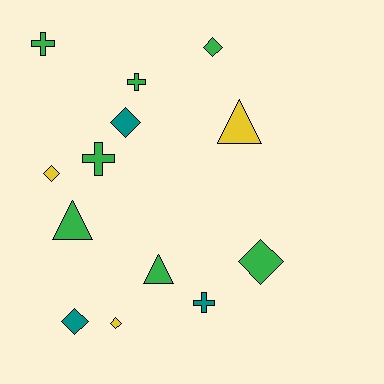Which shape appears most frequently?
Diamond, with 6 objects.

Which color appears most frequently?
Green, with 7 objects.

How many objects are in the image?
There are 13 objects.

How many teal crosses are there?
There is 1 teal cross.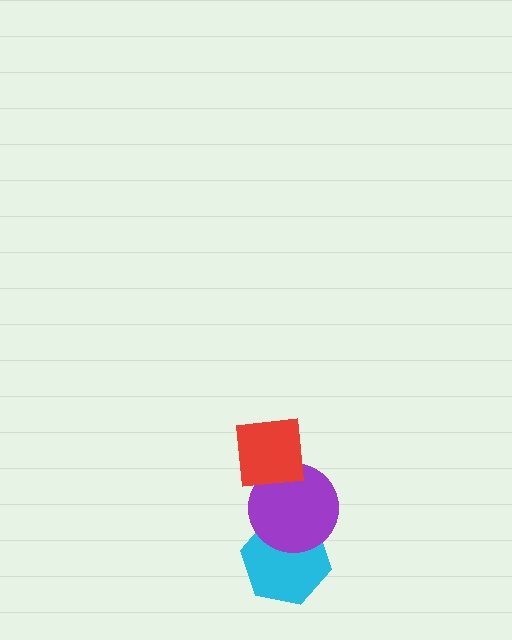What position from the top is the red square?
The red square is 1st from the top.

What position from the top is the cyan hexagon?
The cyan hexagon is 3rd from the top.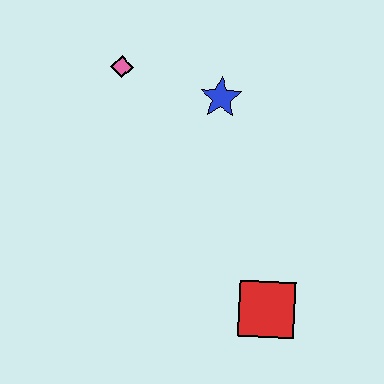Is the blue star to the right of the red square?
No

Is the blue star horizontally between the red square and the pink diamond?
Yes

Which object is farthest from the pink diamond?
The red square is farthest from the pink diamond.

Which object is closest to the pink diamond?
The blue star is closest to the pink diamond.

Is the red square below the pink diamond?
Yes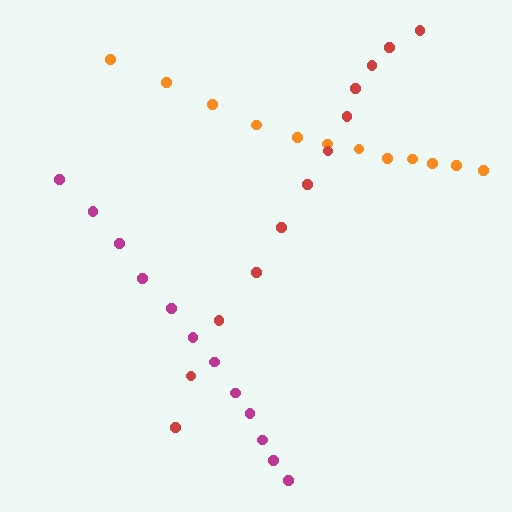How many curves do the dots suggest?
There are 3 distinct paths.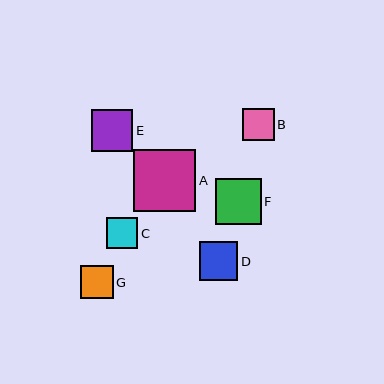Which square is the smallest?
Square C is the smallest with a size of approximately 31 pixels.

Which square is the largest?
Square A is the largest with a size of approximately 62 pixels.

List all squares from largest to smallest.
From largest to smallest: A, F, E, D, G, B, C.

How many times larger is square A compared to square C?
Square A is approximately 2.0 times the size of square C.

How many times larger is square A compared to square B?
Square A is approximately 2.0 times the size of square B.